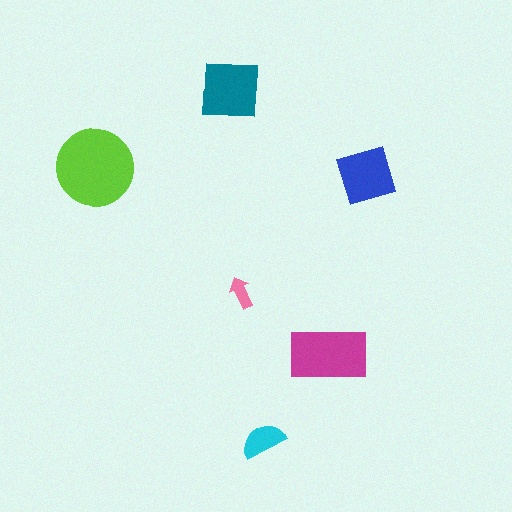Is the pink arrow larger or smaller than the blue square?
Smaller.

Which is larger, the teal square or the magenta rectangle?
The magenta rectangle.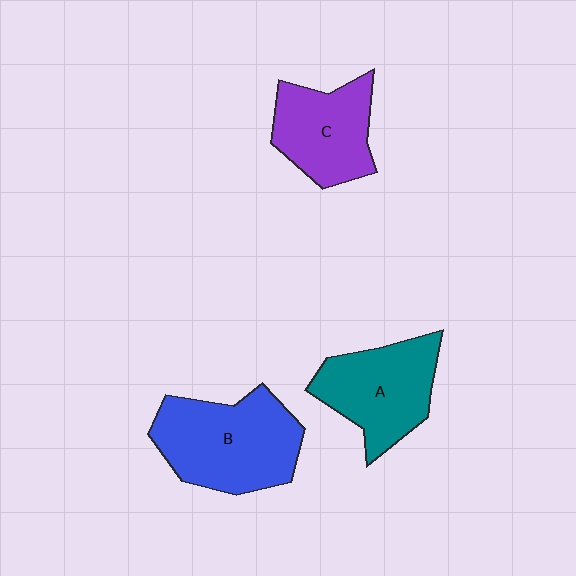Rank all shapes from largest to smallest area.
From largest to smallest: B (blue), A (teal), C (purple).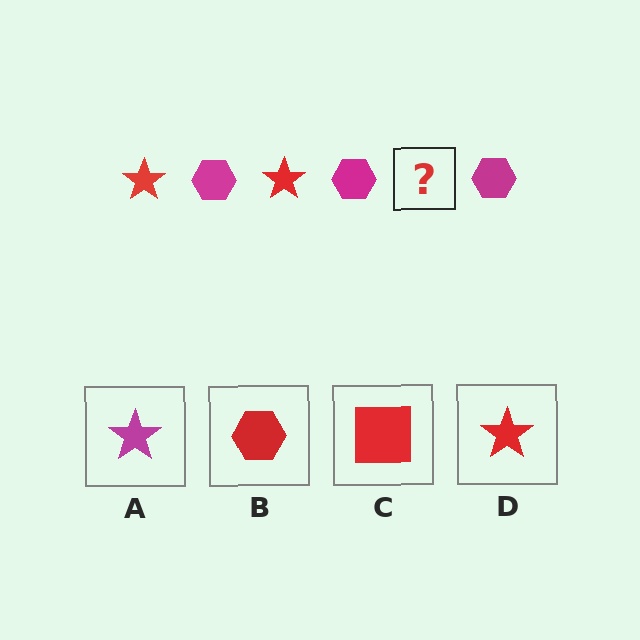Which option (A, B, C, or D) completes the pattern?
D.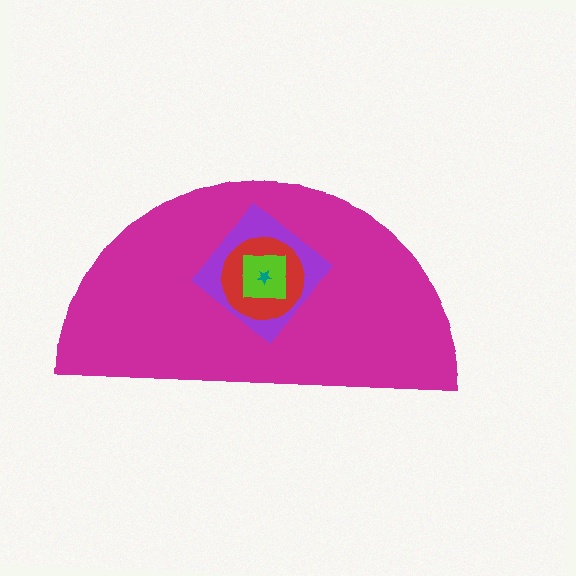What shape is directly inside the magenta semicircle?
The purple diamond.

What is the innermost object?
The teal star.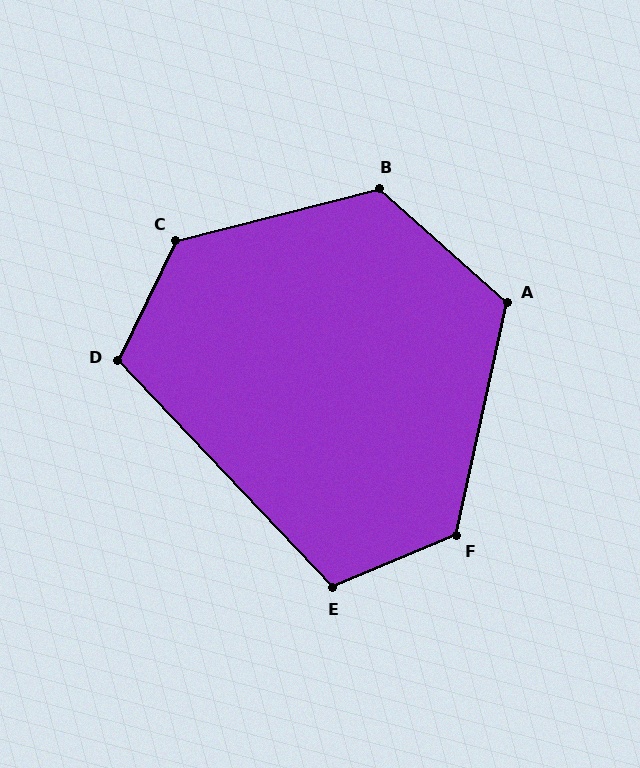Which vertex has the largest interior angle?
C, at approximately 130 degrees.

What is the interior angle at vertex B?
Approximately 124 degrees (obtuse).